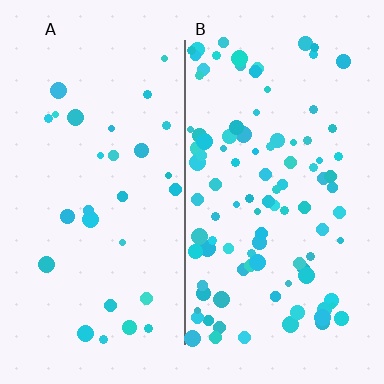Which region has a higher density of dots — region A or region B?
B (the right).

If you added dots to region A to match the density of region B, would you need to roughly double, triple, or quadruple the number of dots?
Approximately triple.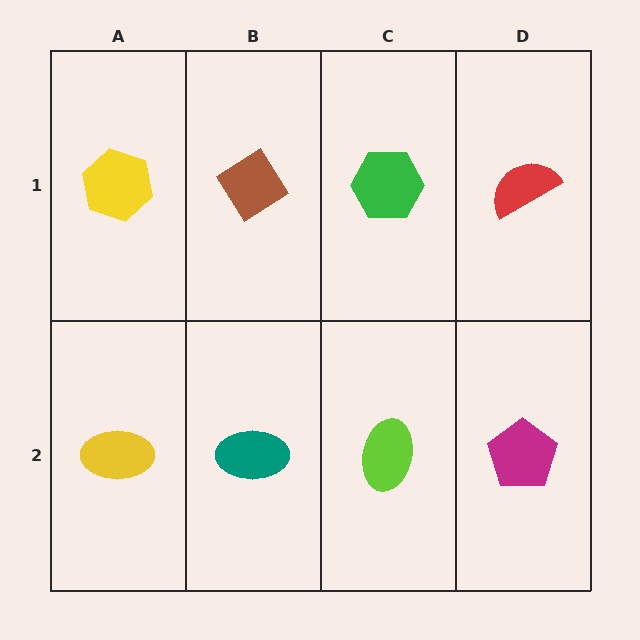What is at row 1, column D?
A red semicircle.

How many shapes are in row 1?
4 shapes.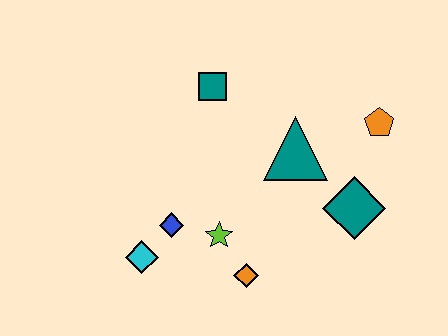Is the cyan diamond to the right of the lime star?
No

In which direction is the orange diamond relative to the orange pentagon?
The orange diamond is below the orange pentagon.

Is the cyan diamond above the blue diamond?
No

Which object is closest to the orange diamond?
The lime star is closest to the orange diamond.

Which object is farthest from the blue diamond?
The orange pentagon is farthest from the blue diamond.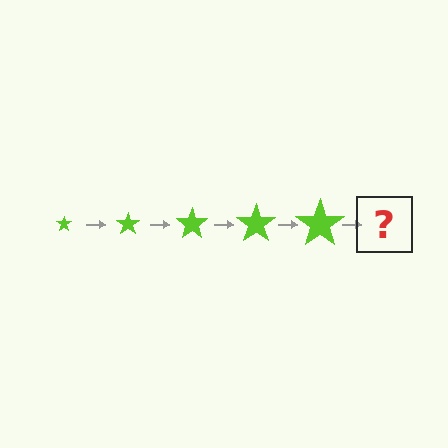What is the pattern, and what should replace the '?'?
The pattern is that the star gets progressively larger each step. The '?' should be a lime star, larger than the previous one.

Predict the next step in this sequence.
The next step is a lime star, larger than the previous one.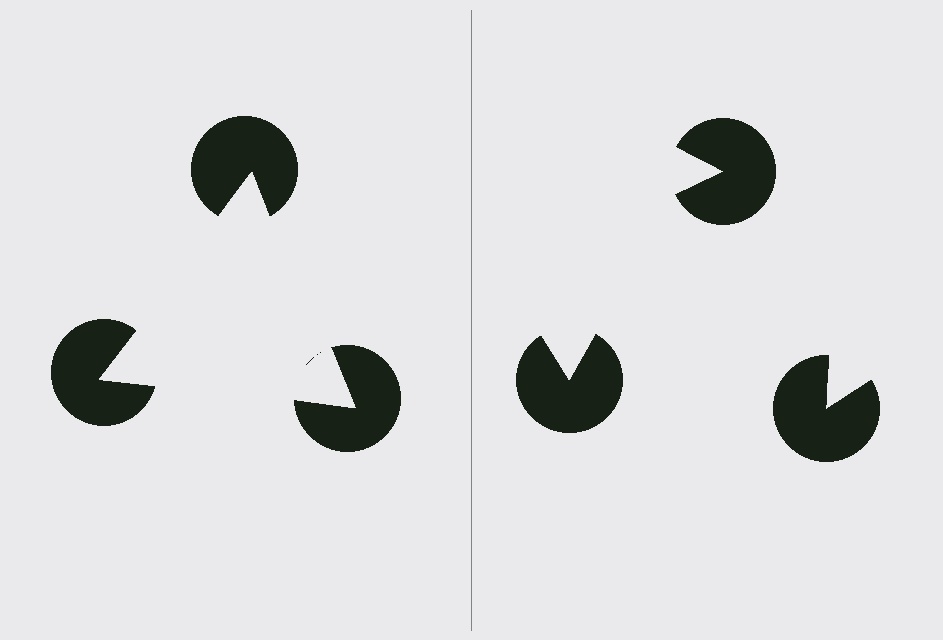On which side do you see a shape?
An illusory triangle appears on the left side. On the right side the wedge cuts are rotated, so no coherent shape forms.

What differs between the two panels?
The pac-man discs are positioned identically on both sides; only the wedge orientations differ. On the left they align to a triangle; on the right they are misaligned.